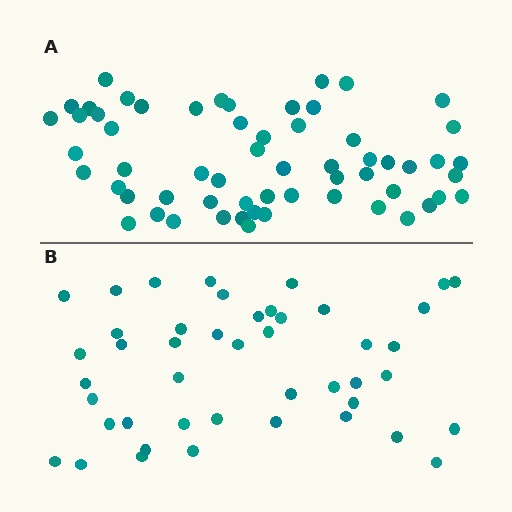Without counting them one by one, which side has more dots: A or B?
Region A (the top region) has more dots.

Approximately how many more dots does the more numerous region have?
Region A has approximately 15 more dots than region B.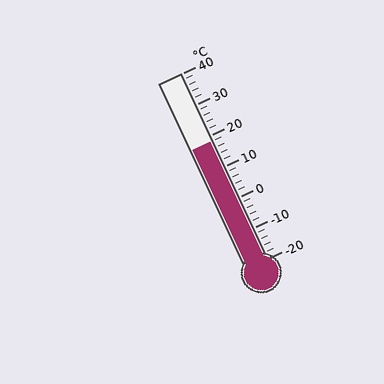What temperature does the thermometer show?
The thermometer shows approximately 18°C.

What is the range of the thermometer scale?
The thermometer scale ranges from -20°C to 40°C.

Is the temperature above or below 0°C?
The temperature is above 0°C.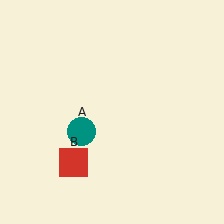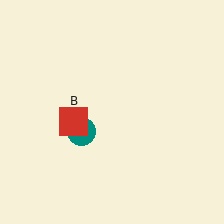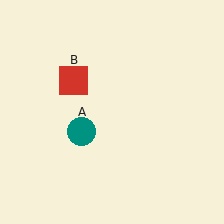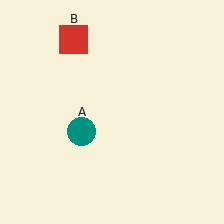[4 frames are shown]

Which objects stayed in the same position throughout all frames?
Teal circle (object A) remained stationary.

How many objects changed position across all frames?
1 object changed position: red square (object B).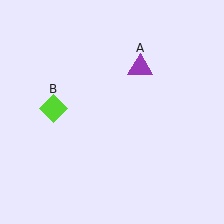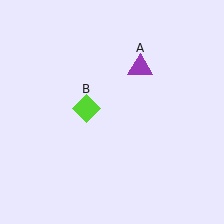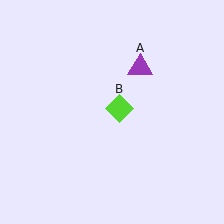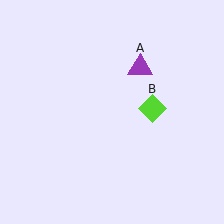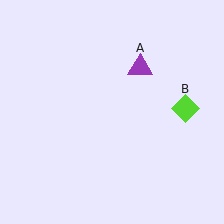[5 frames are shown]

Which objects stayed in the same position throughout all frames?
Purple triangle (object A) remained stationary.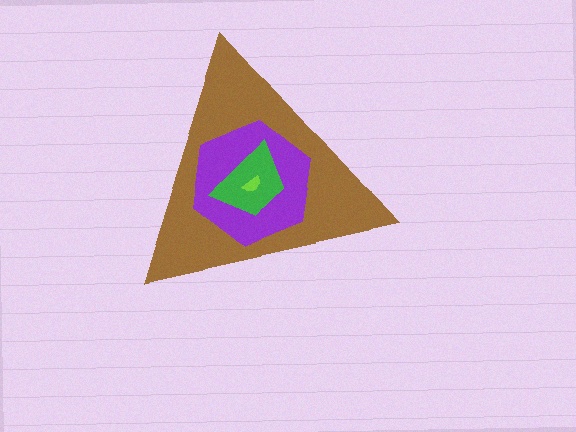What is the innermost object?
The lime semicircle.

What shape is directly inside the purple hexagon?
The green trapezoid.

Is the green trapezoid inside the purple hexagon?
Yes.